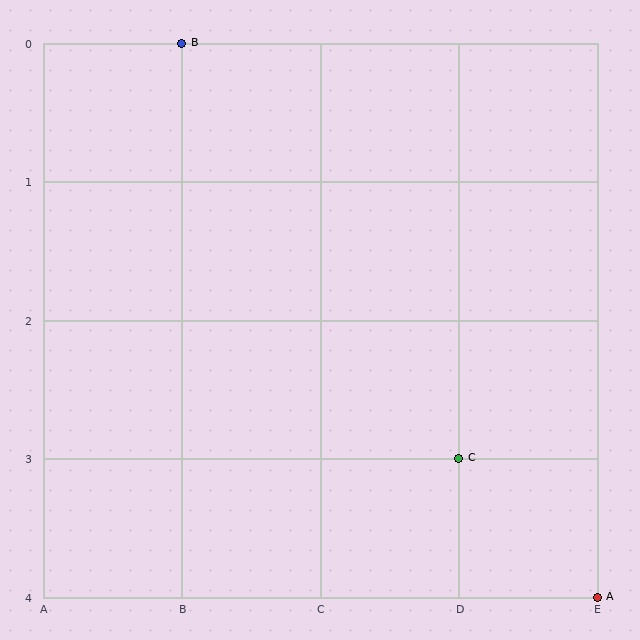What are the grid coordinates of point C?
Point C is at grid coordinates (D, 3).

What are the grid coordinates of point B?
Point B is at grid coordinates (B, 0).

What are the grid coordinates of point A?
Point A is at grid coordinates (E, 4).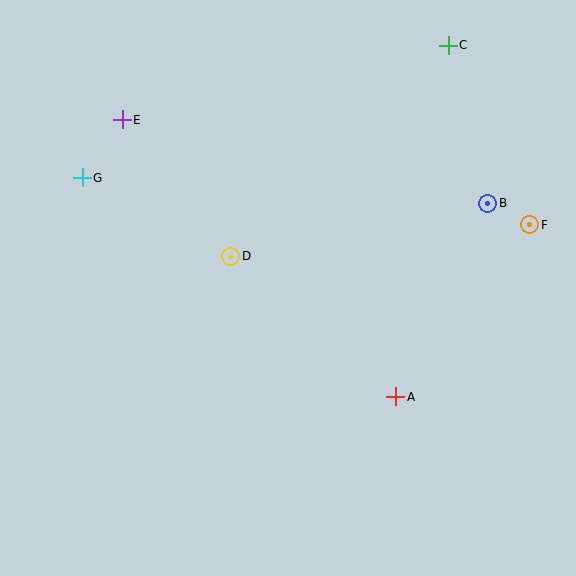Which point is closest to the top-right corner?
Point C is closest to the top-right corner.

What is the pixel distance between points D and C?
The distance between D and C is 303 pixels.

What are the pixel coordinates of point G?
Point G is at (82, 178).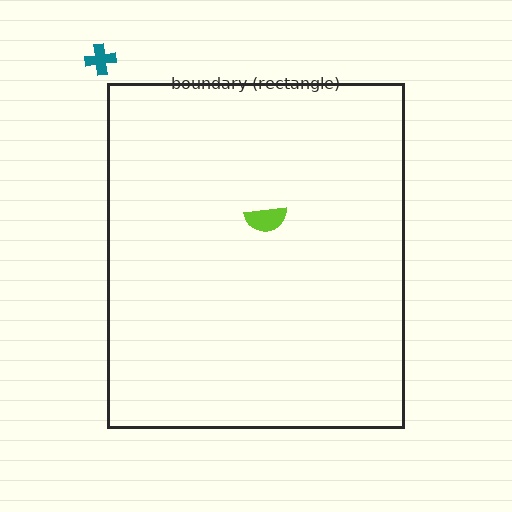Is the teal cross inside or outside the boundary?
Outside.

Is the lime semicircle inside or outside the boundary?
Inside.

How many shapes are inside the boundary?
1 inside, 1 outside.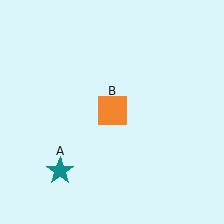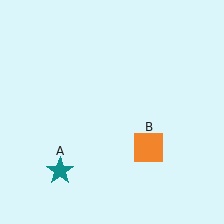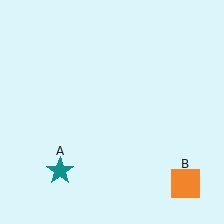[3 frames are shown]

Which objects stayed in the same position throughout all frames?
Teal star (object A) remained stationary.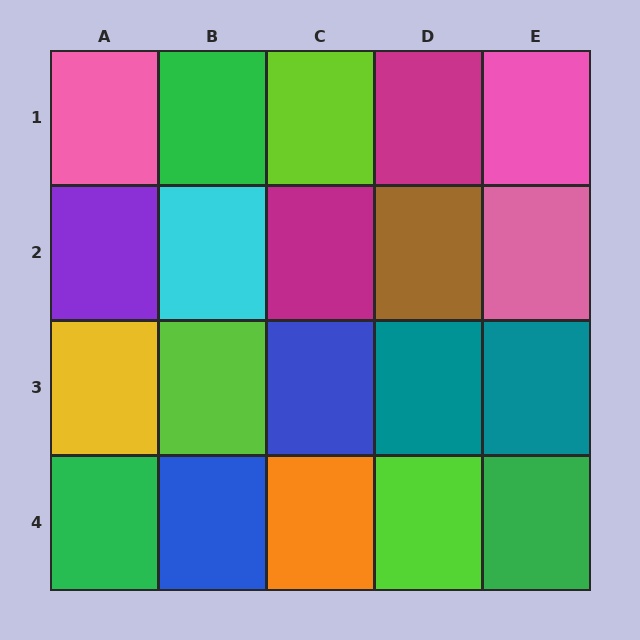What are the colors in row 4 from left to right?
Green, blue, orange, lime, green.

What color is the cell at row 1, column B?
Green.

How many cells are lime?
3 cells are lime.